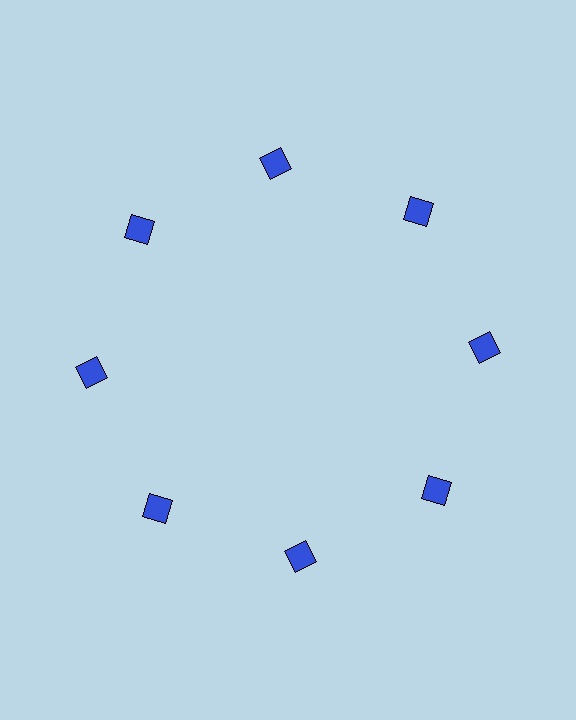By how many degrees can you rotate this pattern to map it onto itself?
The pattern maps onto itself every 45 degrees of rotation.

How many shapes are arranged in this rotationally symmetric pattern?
There are 8 shapes, arranged in 8 groups of 1.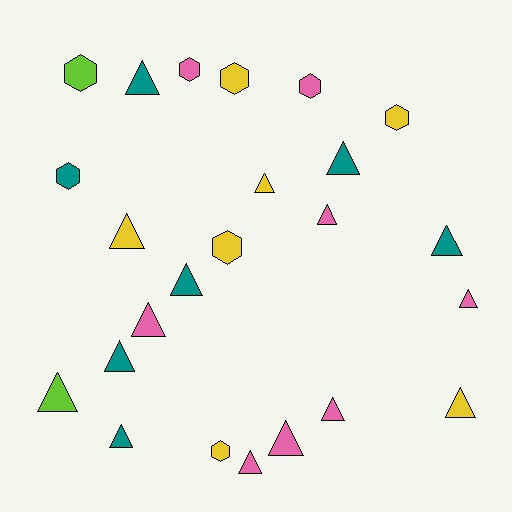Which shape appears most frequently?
Triangle, with 16 objects.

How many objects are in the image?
There are 24 objects.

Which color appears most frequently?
Pink, with 8 objects.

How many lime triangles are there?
There is 1 lime triangle.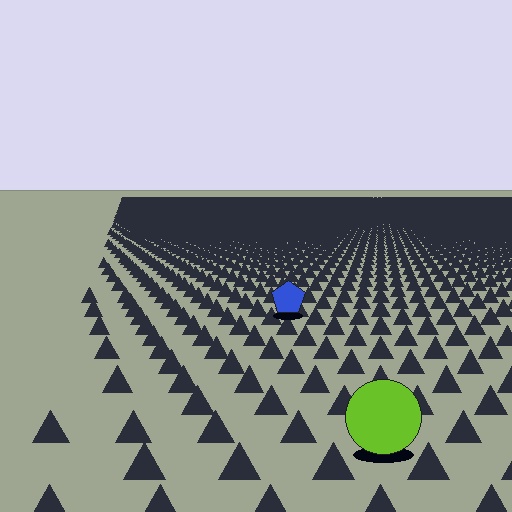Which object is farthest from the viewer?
The blue pentagon is farthest from the viewer. It appears smaller and the ground texture around it is denser.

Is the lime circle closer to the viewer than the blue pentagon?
Yes. The lime circle is closer — you can tell from the texture gradient: the ground texture is coarser near it.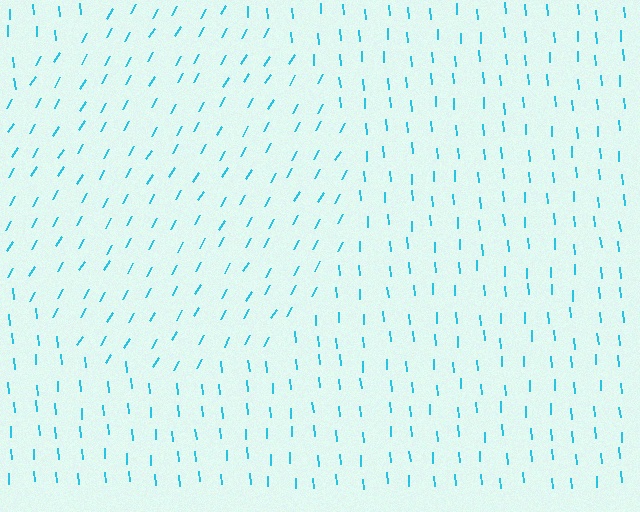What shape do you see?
I see a circle.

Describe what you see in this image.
The image is filled with small cyan line segments. A circle region in the image has lines oriented differently from the surrounding lines, creating a visible texture boundary.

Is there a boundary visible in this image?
Yes, there is a texture boundary formed by a change in line orientation.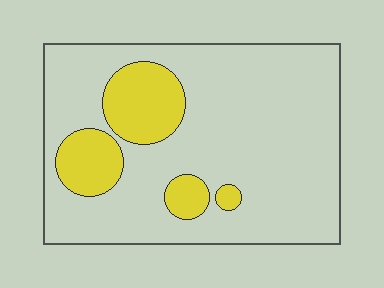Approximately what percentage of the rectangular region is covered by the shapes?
Approximately 20%.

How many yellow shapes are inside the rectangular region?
4.